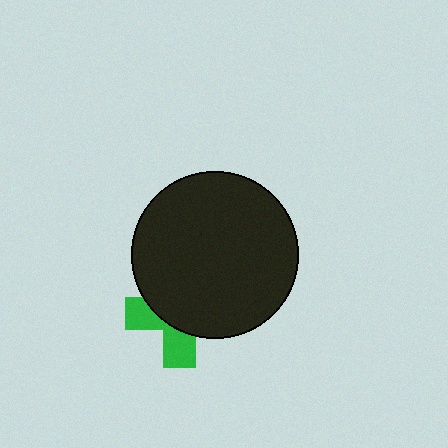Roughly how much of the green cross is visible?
A small part of it is visible (roughly 36%).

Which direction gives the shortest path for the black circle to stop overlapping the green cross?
Moving up gives the shortest separation.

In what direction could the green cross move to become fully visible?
The green cross could move down. That would shift it out from behind the black circle entirely.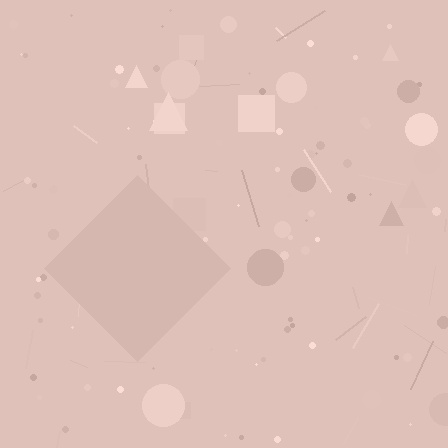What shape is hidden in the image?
A diamond is hidden in the image.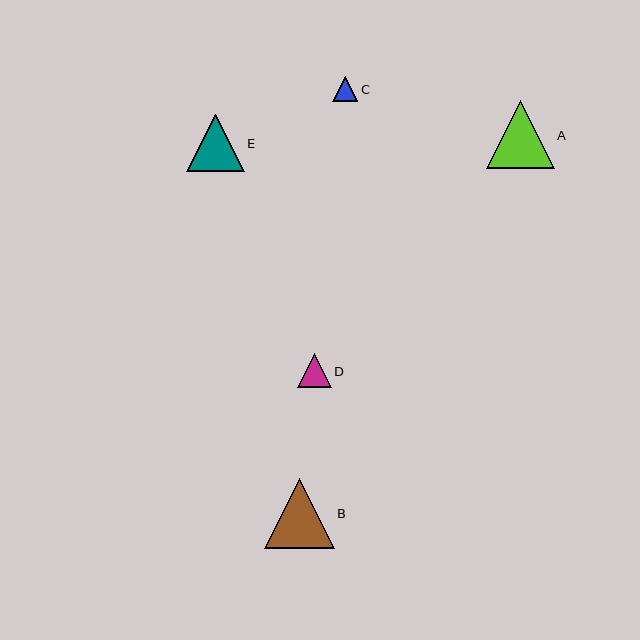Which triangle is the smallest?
Triangle C is the smallest with a size of approximately 25 pixels.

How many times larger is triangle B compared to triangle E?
Triangle B is approximately 1.2 times the size of triangle E.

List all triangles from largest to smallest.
From largest to smallest: B, A, E, D, C.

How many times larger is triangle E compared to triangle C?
Triangle E is approximately 2.3 times the size of triangle C.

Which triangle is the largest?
Triangle B is the largest with a size of approximately 70 pixels.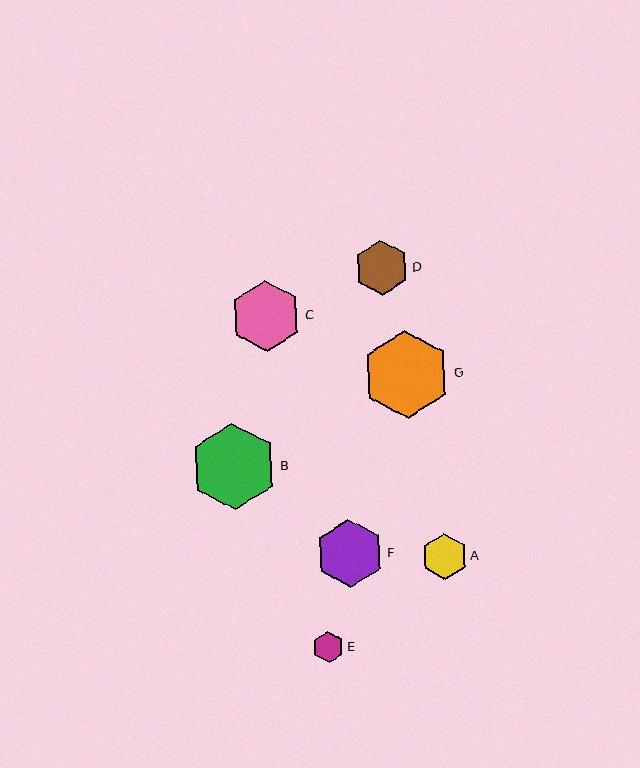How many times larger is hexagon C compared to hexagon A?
Hexagon C is approximately 1.5 times the size of hexagon A.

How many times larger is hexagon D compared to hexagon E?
Hexagon D is approximately 1.8 times the size of hexagon E.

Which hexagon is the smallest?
Hexagon E is the smallest with a size of approximately 31 pixels.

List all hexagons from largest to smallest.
From largest to smallest: G, B, C, F, D, A, E.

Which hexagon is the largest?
Hexagon G is the largest with a size of approximately 88 pixels.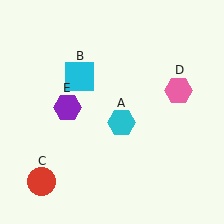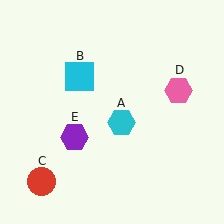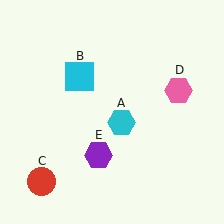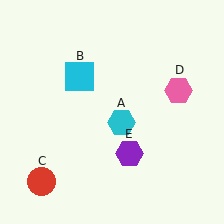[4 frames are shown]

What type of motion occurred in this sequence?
The purple hexagon (object E) rotated counterclockwise around the center of the scene.